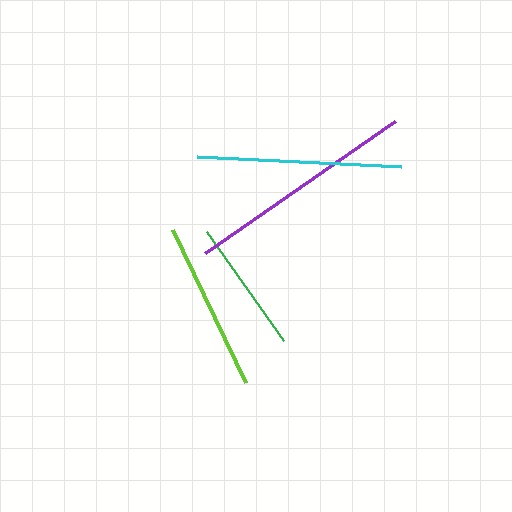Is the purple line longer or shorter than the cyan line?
The purple line is longer than the cyan line.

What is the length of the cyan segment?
The cyan segment is approximately 204 pixels long.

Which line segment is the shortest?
The green line is the shortest at approximately 134 pixels.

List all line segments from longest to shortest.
From longest to shortest: purple, cyan, lime, green.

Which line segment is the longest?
The purple line is the longest at approximately 231 pixels.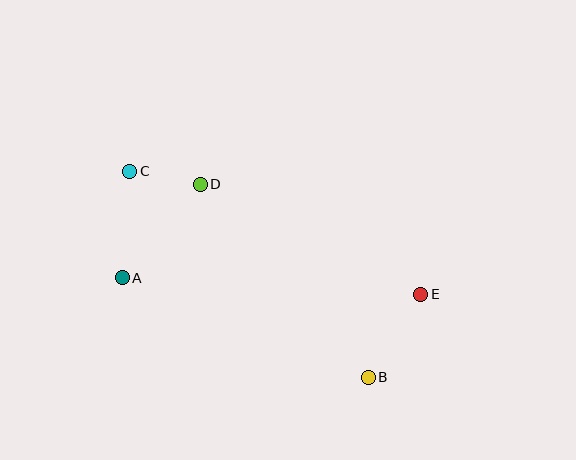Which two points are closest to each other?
Points C and D are closest to each other.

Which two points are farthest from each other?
Points C and E are farthest from each other.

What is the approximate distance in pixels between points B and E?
The distance between B and E is approximately 98 pixels.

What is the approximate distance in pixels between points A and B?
The distance between A and B is approximately 265 pixels.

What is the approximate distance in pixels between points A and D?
The distance between A and D is approximately 122 pixels.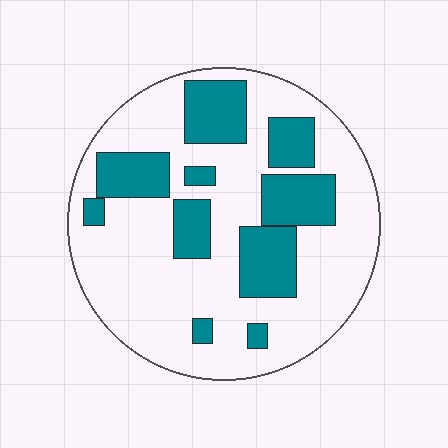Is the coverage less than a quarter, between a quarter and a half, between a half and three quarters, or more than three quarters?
Between a quarter and a half.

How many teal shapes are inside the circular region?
10.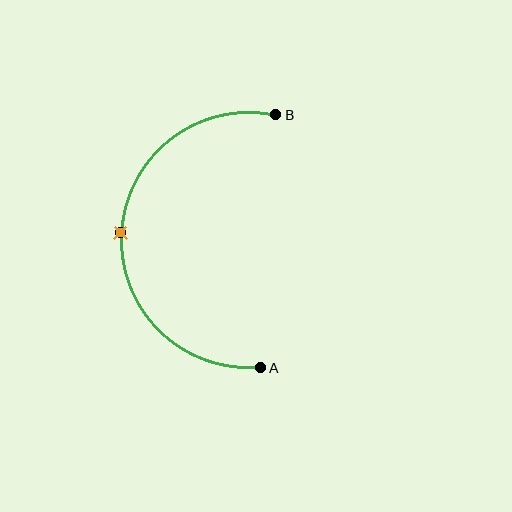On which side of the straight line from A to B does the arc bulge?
The arc bulges to the left of the straight line connecting A and B.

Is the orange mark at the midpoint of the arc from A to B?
Yes. The orange mark lies on the arc at equal arc-length from both A and B — it is the arc midpoint.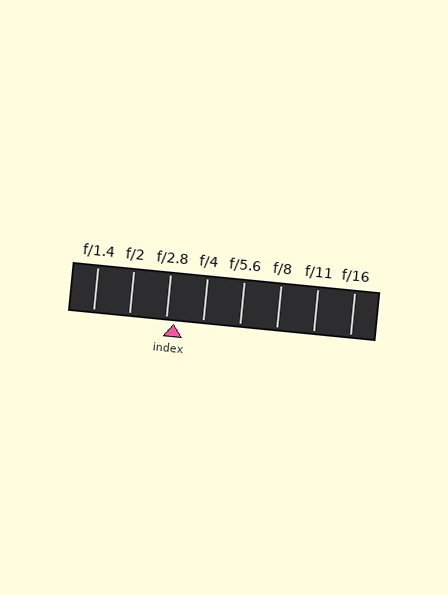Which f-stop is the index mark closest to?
The index mark is closest to f/2.8.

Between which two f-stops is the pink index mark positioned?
The index mark is between f/2.8 and f/4.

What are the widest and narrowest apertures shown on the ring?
The widest aperture shown is f/1.4 and the narrowest is f/16.